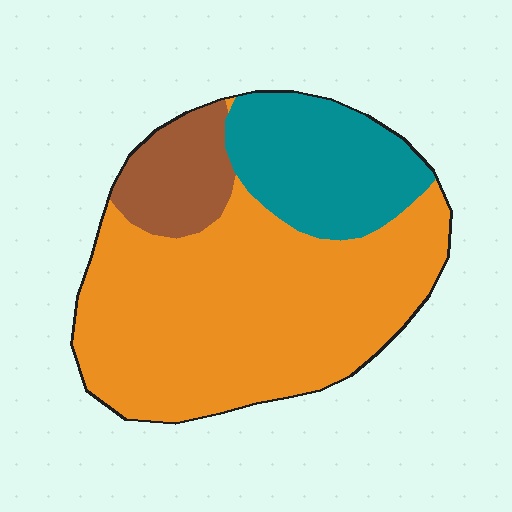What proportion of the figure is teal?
Teal covers 23% of the figure.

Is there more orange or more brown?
Orange.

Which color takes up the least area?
Brown, at roughly 10%.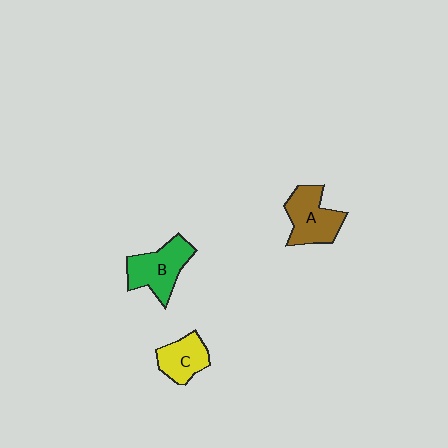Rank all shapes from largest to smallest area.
From largest to smallest: B (green), A (brown), C (yellow).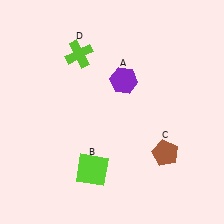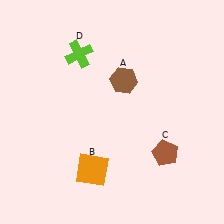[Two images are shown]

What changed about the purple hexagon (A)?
In Image 1, A is purple. In Image 2, it changed to brown.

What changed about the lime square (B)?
In Image 1, B is lime. In Image 2, it changed to orange.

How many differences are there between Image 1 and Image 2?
There are 2 differences between the two images.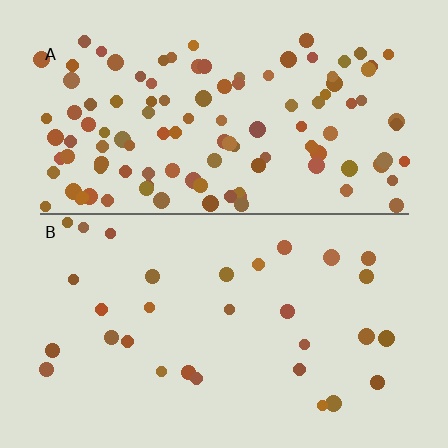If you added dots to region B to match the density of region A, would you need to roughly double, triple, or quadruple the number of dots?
Approximately quadruple.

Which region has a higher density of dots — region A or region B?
A (the top).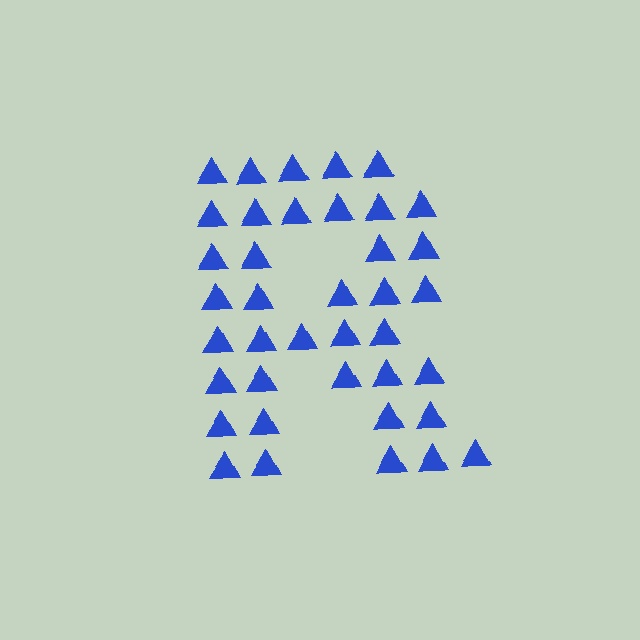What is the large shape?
The large shape is the letter R.